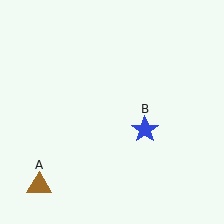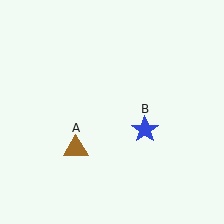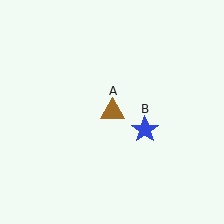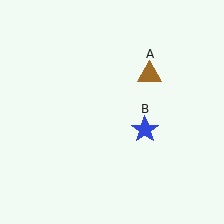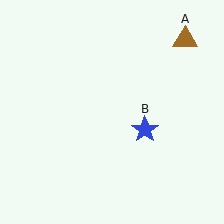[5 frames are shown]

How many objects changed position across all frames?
1 object changed position: brown triangle (object A).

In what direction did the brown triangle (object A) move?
The brown triangle (object A) moved up and to the right.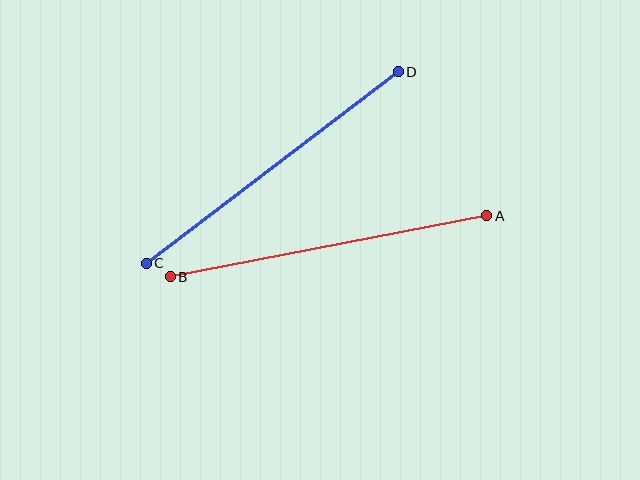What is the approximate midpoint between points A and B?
The midpoint is at approximately (328, 246) pixels.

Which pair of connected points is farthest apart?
Points A and B are farthest apart.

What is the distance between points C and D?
The distance is approximately 317 pixels.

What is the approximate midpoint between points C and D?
The midpoint is at approximately (272, 167) pixels.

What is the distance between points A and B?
The distance is approximately 323 pixels.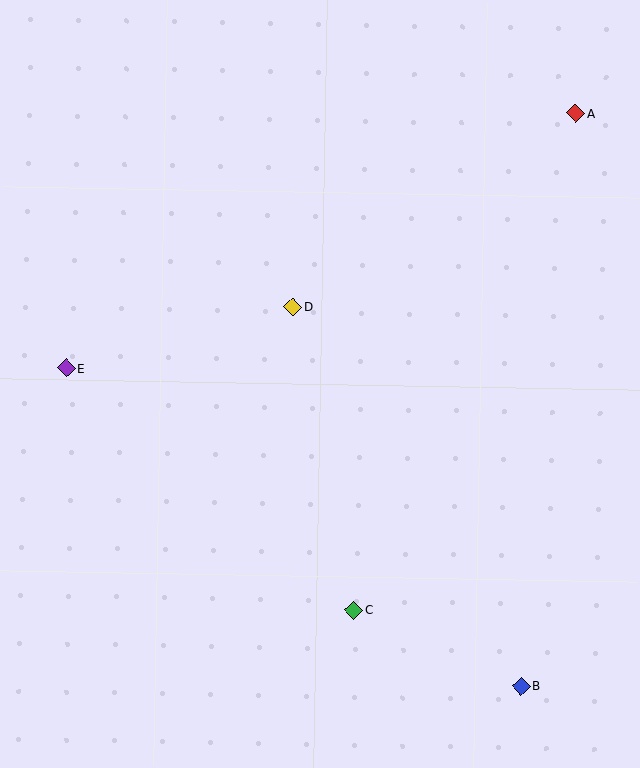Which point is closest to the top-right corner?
Point A is closest to the top-right corner.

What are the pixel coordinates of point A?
Point A is at (575, 113).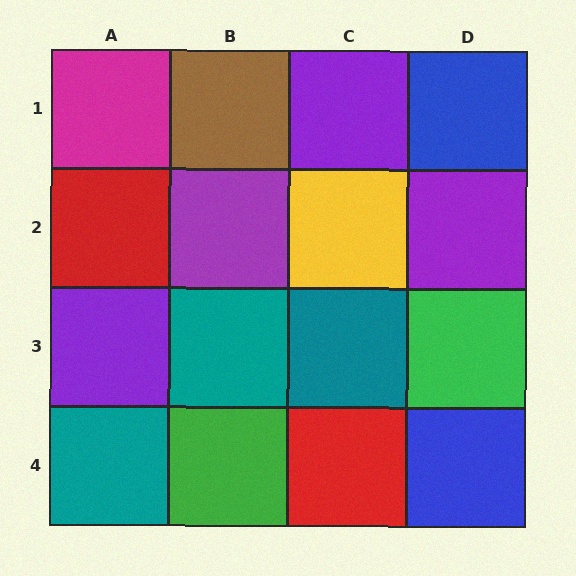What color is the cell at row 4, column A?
Teal.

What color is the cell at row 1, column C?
Purple.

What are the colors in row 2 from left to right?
Red, purple, yellow, purple.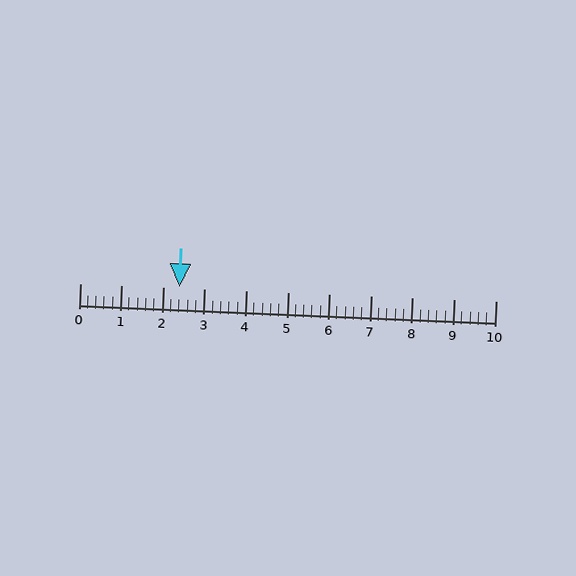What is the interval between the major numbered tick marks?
The major tick marks are spaced 1 units apart.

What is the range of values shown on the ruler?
The ruler shows values from 0 to 10.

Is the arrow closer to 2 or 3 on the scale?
The arrow is closer to 2.